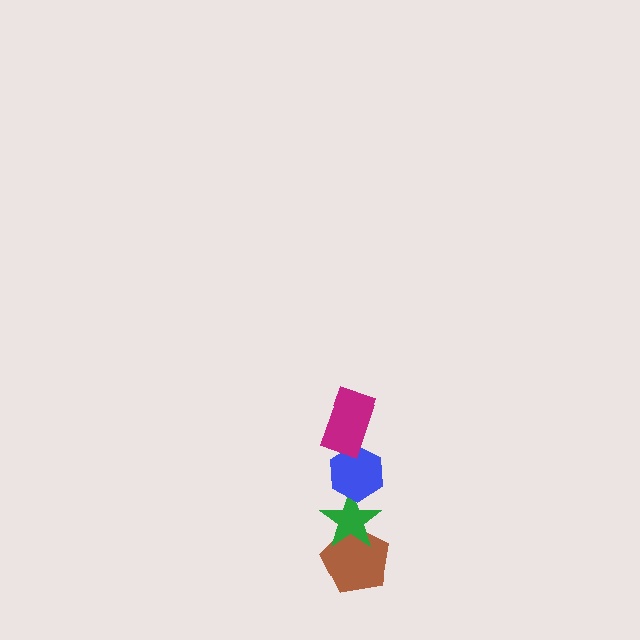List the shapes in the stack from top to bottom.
From top to bottom: the magenta rectangle, the blue hexagon, the green star, the brown pentagon.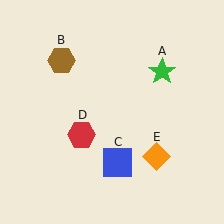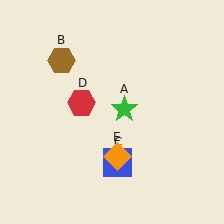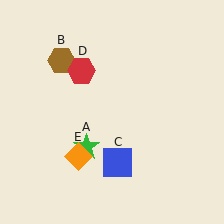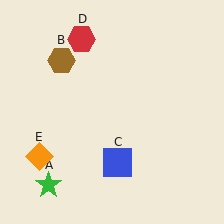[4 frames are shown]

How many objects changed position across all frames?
3 objects changed position: green star (object A), red hexagon (object D), orange diamond (object E).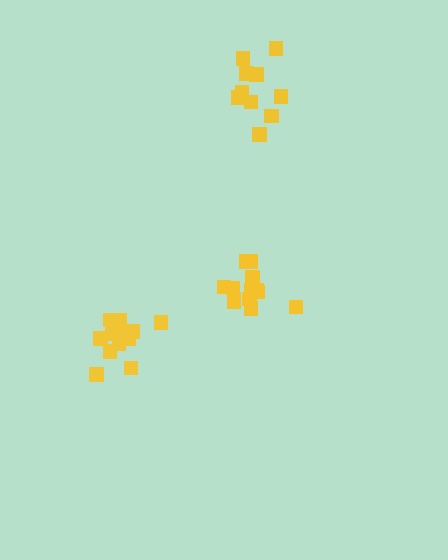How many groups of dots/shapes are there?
There are 3 groups.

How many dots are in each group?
Group 1: 13 dots, Group 2: 11 dots, Group 3: 12 dots (36 total).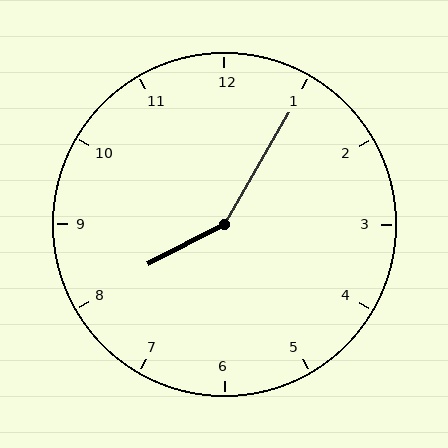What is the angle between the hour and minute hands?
Approximately 148 degrees.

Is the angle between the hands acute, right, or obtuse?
It is obtuse.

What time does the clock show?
8:05.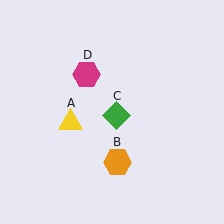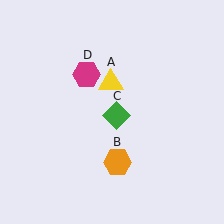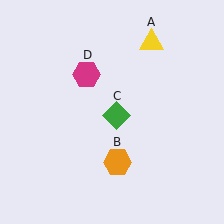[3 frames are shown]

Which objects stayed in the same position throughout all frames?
Orange hexagon (object B) and green diamond (object C) and magenta hexagon (object D) remained stationary.